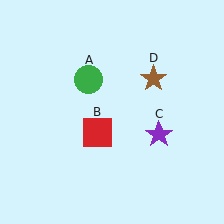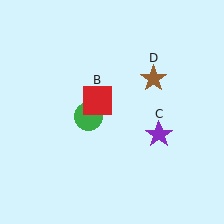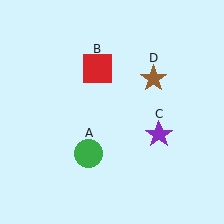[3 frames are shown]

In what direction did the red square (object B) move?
The red square (object B) moved up.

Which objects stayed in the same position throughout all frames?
Purple star (object C) and brown star (object D) remained stationary.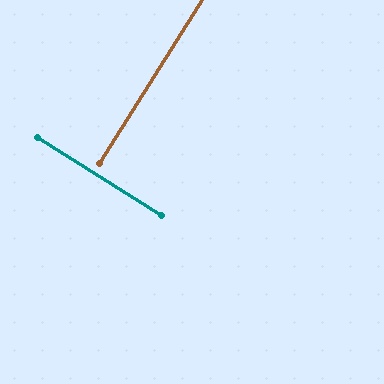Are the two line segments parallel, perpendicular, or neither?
Perpendicular — they meet at approximately 90°.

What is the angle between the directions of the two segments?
Approximately 90 degrees.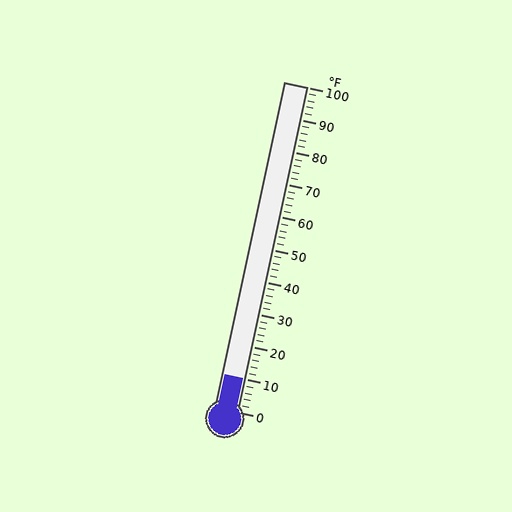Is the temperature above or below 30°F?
The temperature is below 30°F.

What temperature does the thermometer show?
The thermometer shows approximately 10°F.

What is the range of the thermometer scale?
The thermometer scale ranges from 0°F to 100°F.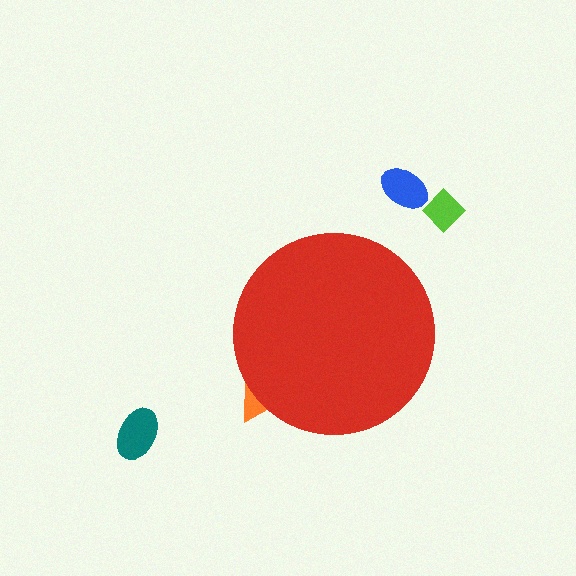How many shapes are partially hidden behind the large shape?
1 shape is partially hidden.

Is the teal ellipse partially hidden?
No, the teal ellipse is fully visible.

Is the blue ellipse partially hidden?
No, the blue ellipse is fully visible.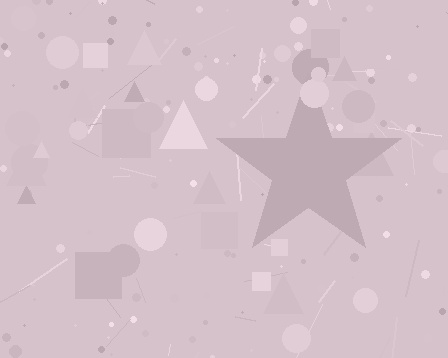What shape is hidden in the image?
A star is hidden in the image.